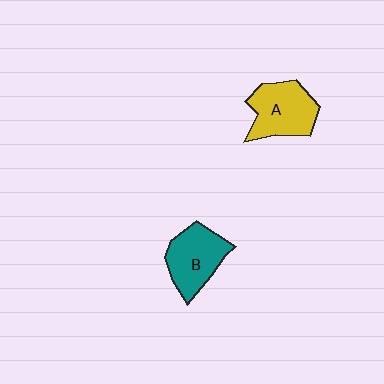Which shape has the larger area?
Shape A (yellow).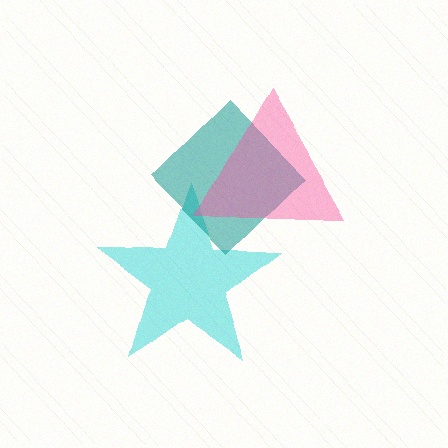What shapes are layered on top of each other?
The layered shapes are: a cyan star, a teal diamond, a pink triangle.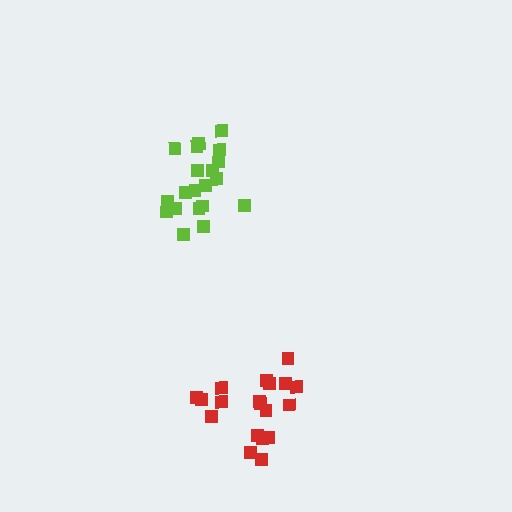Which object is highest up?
The lime cluster is topmost.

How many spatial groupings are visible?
There are 2 spatial groupings.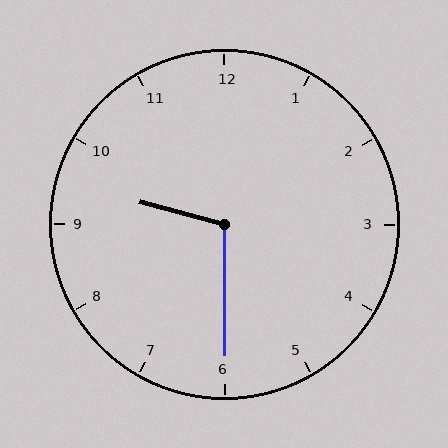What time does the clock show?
9:30.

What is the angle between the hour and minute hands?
Approximately 105 degrees.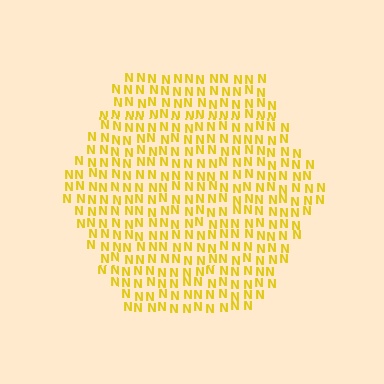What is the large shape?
The large shape is a hexagon.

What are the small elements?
The small elements are letter N's.